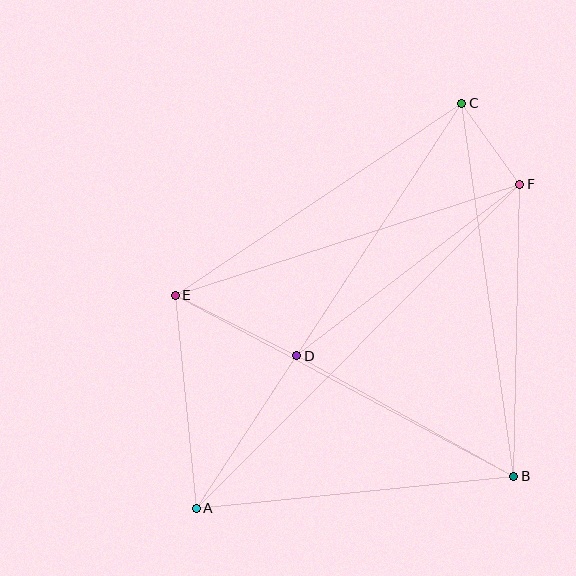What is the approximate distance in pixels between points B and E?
The distance between B and E is approximately 384 pixels.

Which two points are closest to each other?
Points C and F are closest to each other.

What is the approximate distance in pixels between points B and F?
The distance between B and F is approximately 292 pixels.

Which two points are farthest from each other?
Points A and C are farthest from each other.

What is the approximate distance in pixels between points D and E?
The distance between D and E is approximately 136 pixels.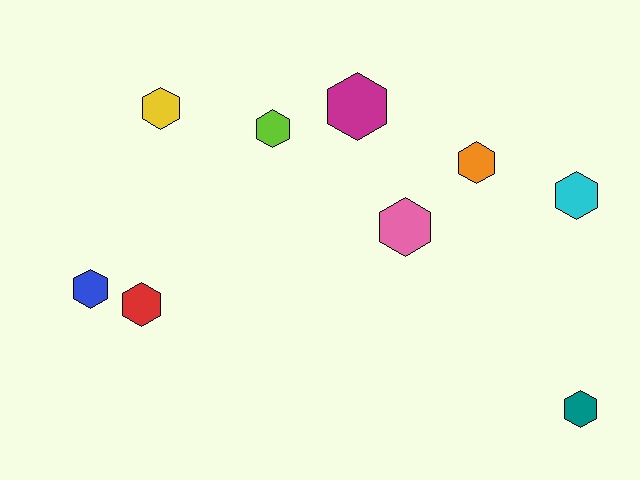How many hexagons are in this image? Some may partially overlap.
There are 9 hexagons.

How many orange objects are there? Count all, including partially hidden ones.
There is 1 orange object.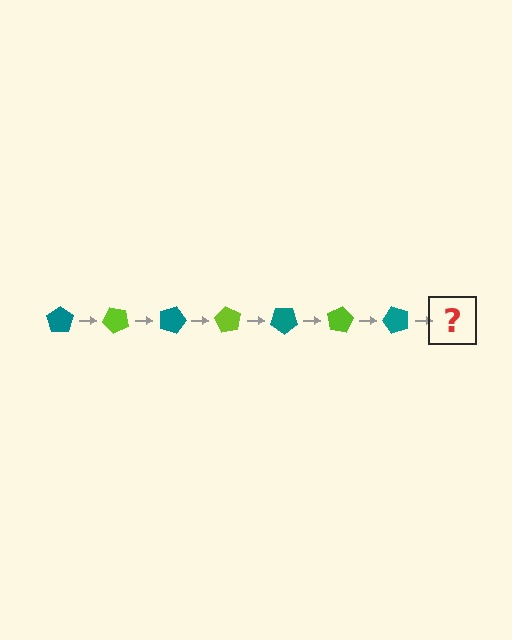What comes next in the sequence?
The next element should be a lime pentagon, rotated 315 degrees from the start.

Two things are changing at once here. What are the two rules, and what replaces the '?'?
The two rules are that it rotates 45 degrees each step and the color cycles through teal and lime. The '?' should be a lime pentagon, rotated 315 degrees from the start.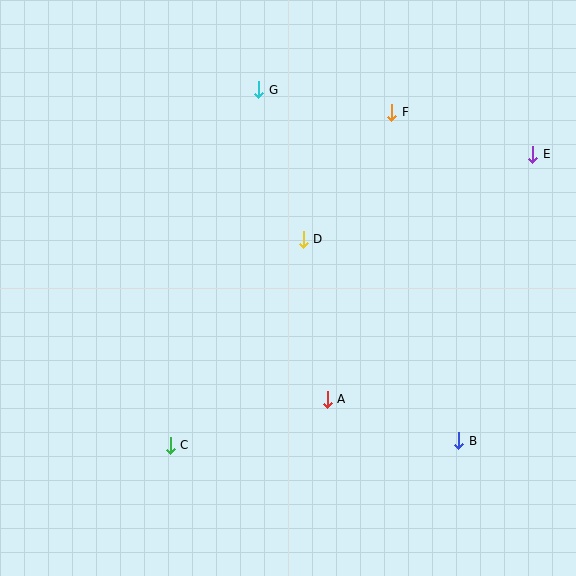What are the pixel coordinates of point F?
Point F is at (392, 112).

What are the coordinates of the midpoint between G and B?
The midpoint between G and B is at (359, 265).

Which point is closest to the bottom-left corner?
Point C is closest to the bottom-left corner.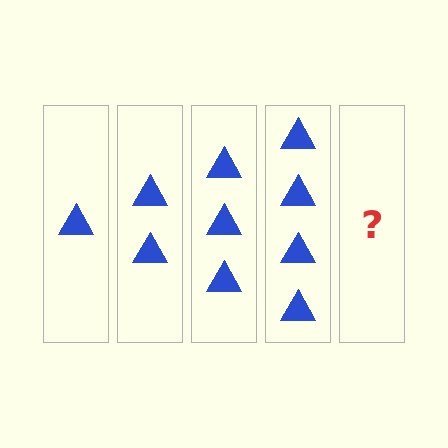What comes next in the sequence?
The next element should be 5 triangles.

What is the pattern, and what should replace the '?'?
The pattern is that each step adds one more triangle. The '?' should be 5 triangles.